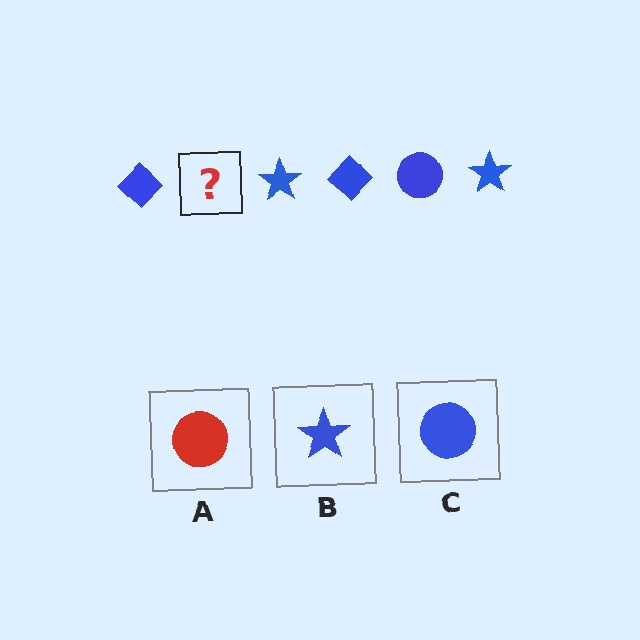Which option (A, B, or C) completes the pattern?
C.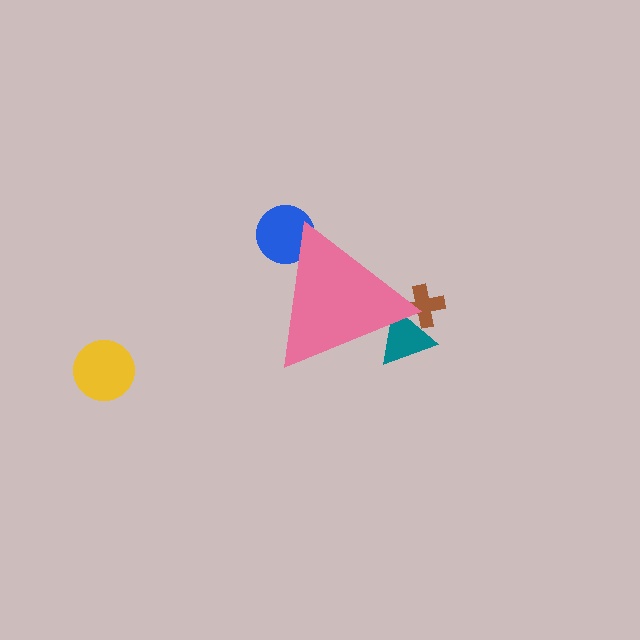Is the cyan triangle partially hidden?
Yes, the cyan triangle is partially hidden behind the pink triangle.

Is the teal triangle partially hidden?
Yes, the teal triangle is partially hidden behind the pink triangle.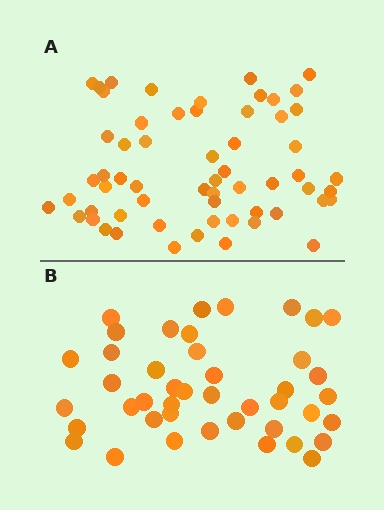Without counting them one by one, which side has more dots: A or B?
Region A (the top region) has more dots.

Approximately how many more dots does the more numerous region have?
Region A has approximately 15 more dots than region B.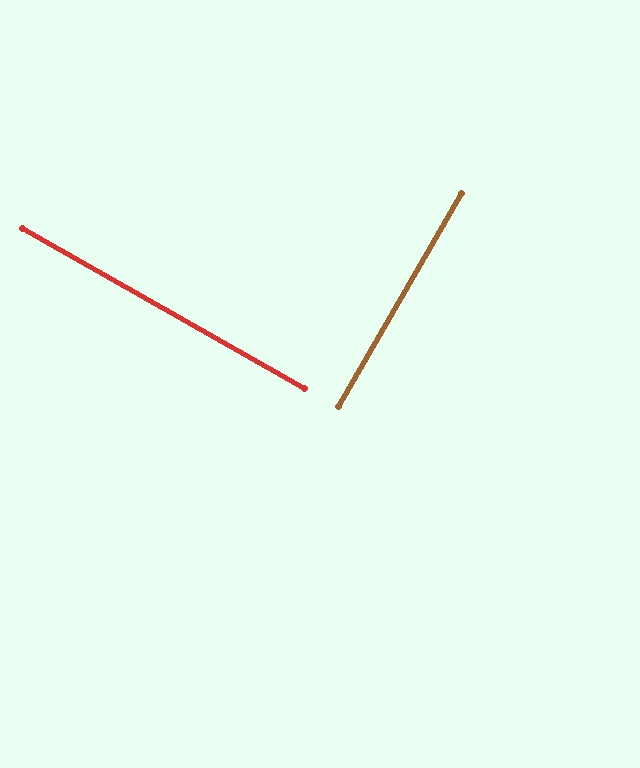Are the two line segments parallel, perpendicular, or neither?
Perpendicular — they meet at approximately 90°.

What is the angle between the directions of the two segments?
Approximately 90 degrees.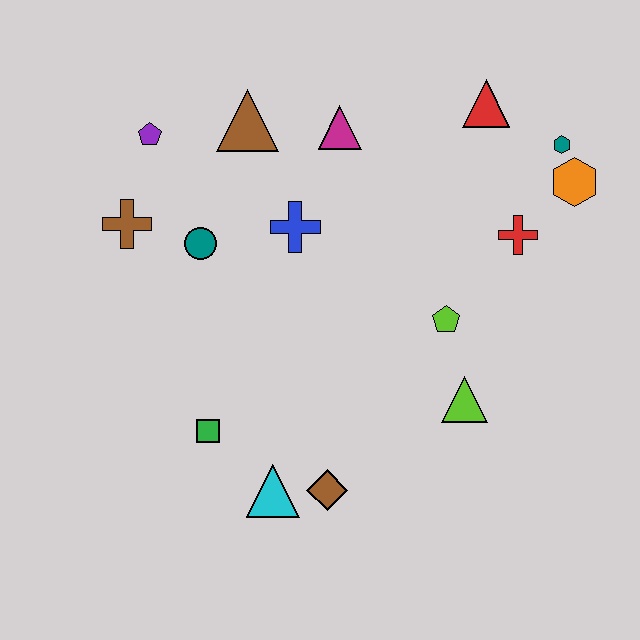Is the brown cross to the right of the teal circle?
No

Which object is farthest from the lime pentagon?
The purple pentagon is farthest from the lime pentagon.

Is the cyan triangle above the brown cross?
No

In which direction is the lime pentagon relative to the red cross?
The lime pentagon is below the red cross.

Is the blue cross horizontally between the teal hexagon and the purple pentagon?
Yes